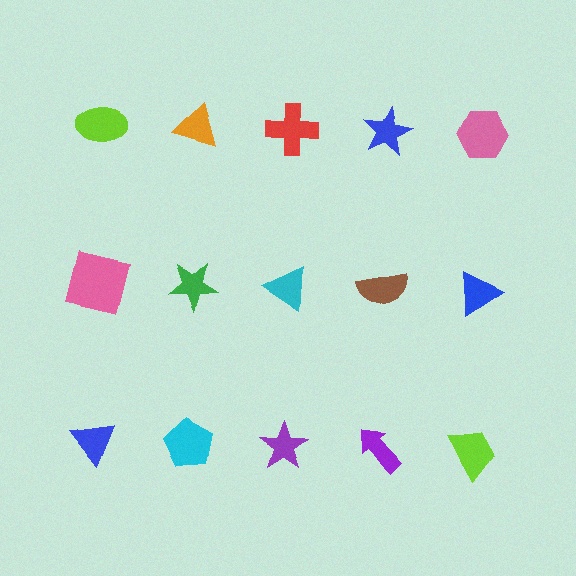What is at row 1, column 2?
An orange triangle.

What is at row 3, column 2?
A cyan pentagon.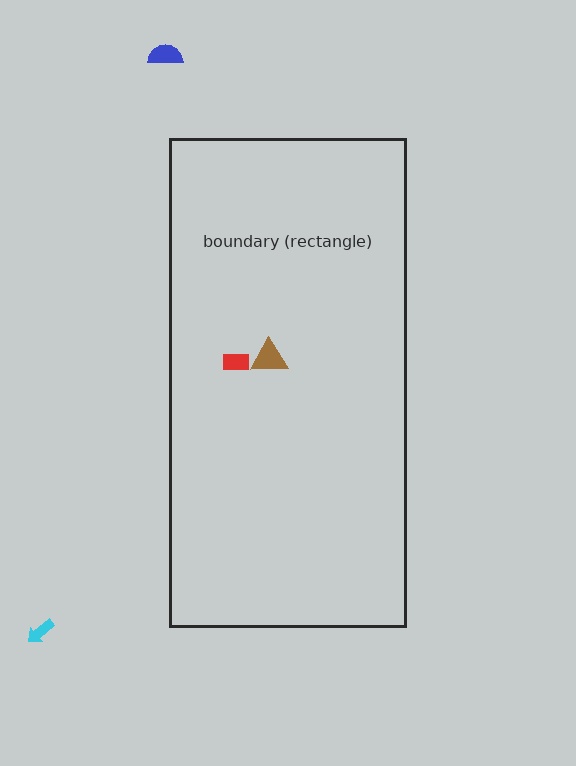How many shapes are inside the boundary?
2 inside, 2 outside.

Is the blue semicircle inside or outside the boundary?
Outside.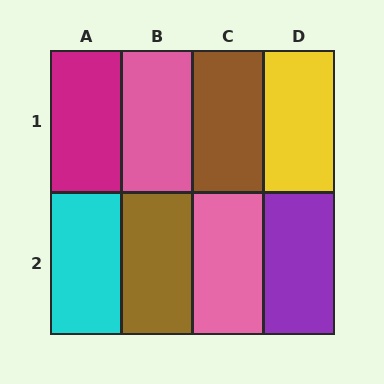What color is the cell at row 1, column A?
Magenta.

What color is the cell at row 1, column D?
Yellow.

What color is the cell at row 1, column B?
Pink.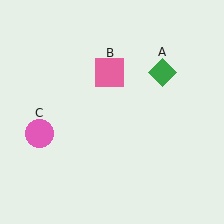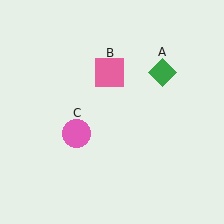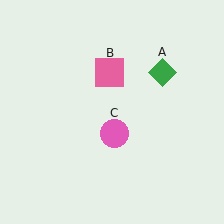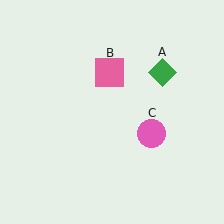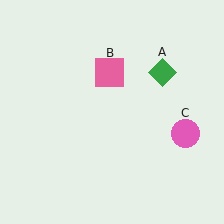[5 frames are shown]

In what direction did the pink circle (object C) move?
The pink circle (object C) moved right.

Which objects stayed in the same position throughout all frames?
Green diamond (object A) and pink square (object B) remained stationary.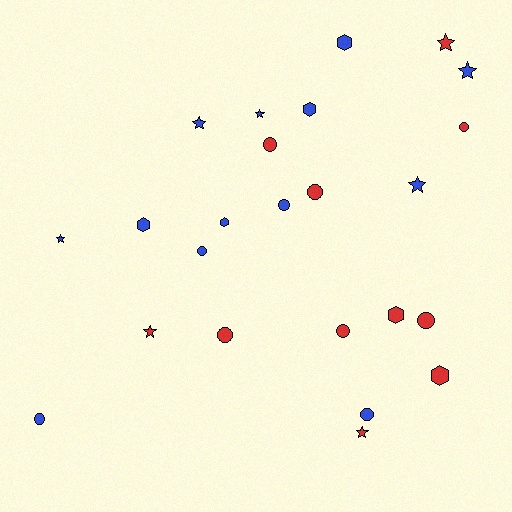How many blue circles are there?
There are 4 blue circles.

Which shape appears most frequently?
Circle, with 10 objects.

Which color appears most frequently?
Blue, with 13 objects.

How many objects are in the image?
There are 24 objects.